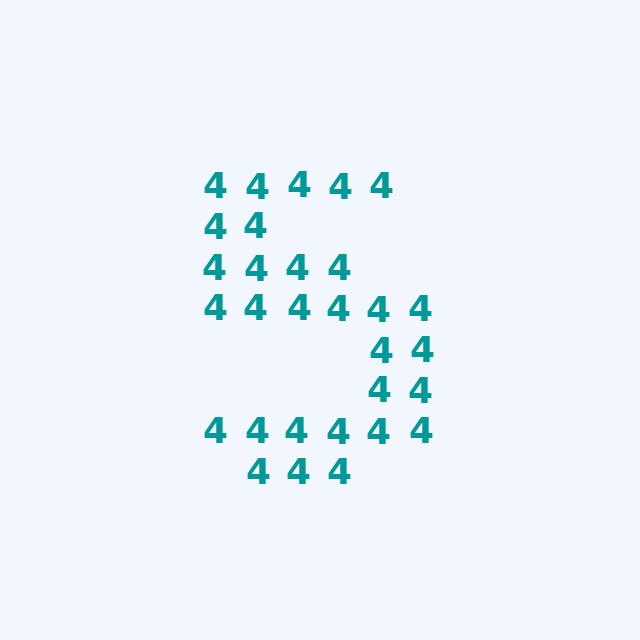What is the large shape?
The large shape is the digit 5.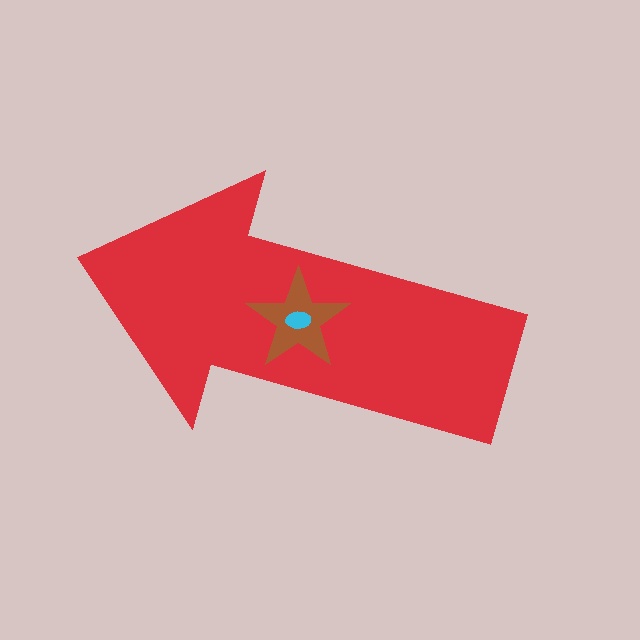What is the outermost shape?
The red arrow.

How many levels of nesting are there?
3.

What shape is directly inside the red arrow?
The brown star.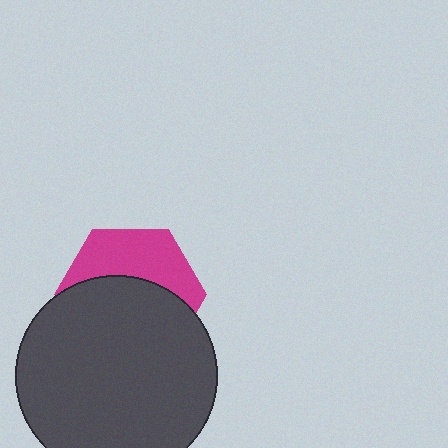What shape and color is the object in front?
The object in front is a dark gray circle.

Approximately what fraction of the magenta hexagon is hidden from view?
Roughly 59% of the magenta hexagon is hidden behind the dark gray circle.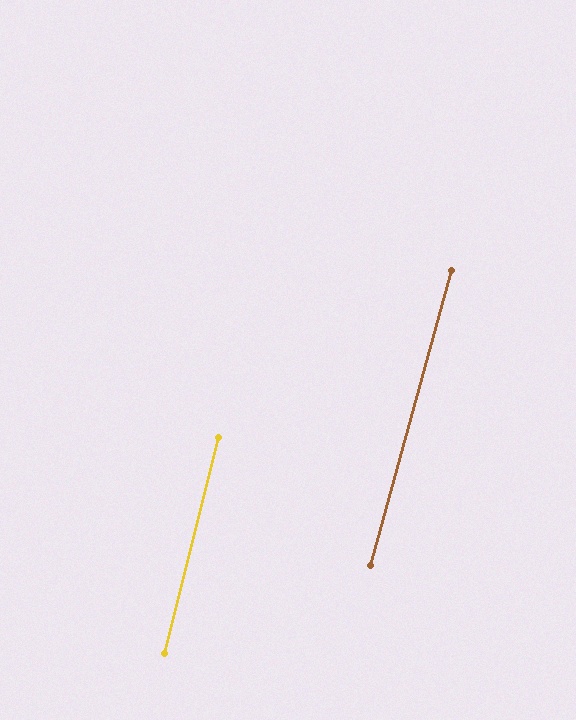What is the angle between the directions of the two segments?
Approximately 1 degree.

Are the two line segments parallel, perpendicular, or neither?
Parallel — their directions differ by only 1.4°.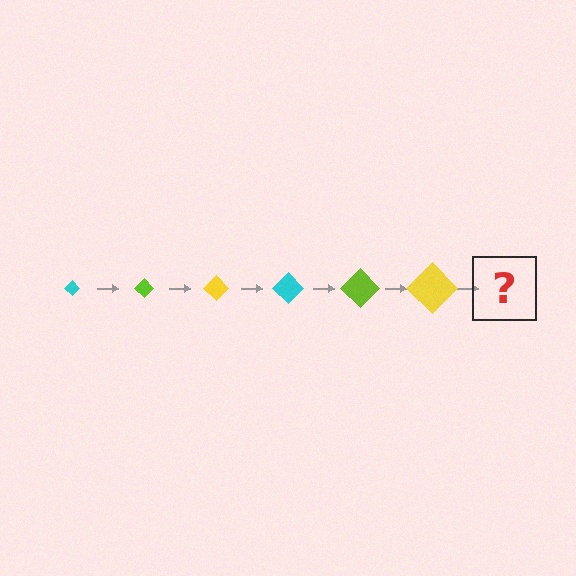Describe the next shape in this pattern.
It should be a cyan diamond, larger than the previous one.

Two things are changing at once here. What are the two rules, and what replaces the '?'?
The two rules are that the diamond grows larger each step and the color cycles through cyan, lime, and yellow. The '?' should be a cyan diamond, larger than the previous one.